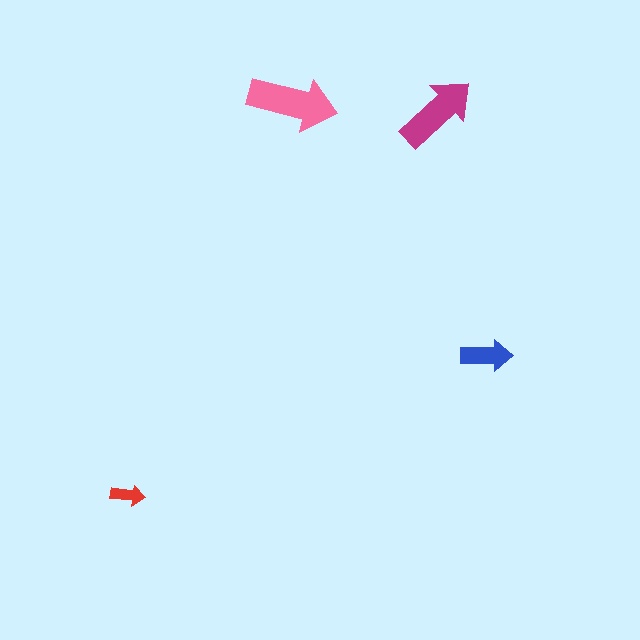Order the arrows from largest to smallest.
the pink one, the magenta one, the blue one, the red one.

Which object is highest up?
The pink arrow is topmost.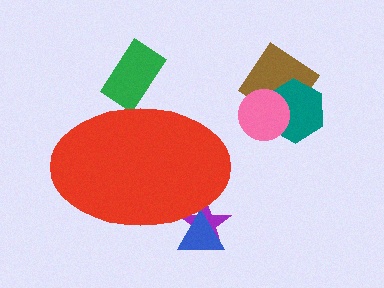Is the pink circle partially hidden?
No, the pink circle is fully visible.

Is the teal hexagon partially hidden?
No, the teal hexagon is fully visible.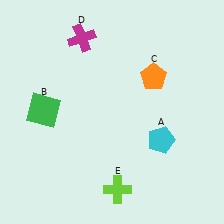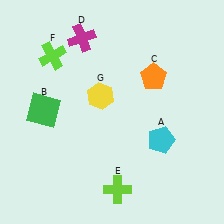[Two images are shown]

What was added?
A lime cross (F), a yellow hexagon (G) were added in Image 2.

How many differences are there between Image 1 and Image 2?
There are 2 differences between the two images.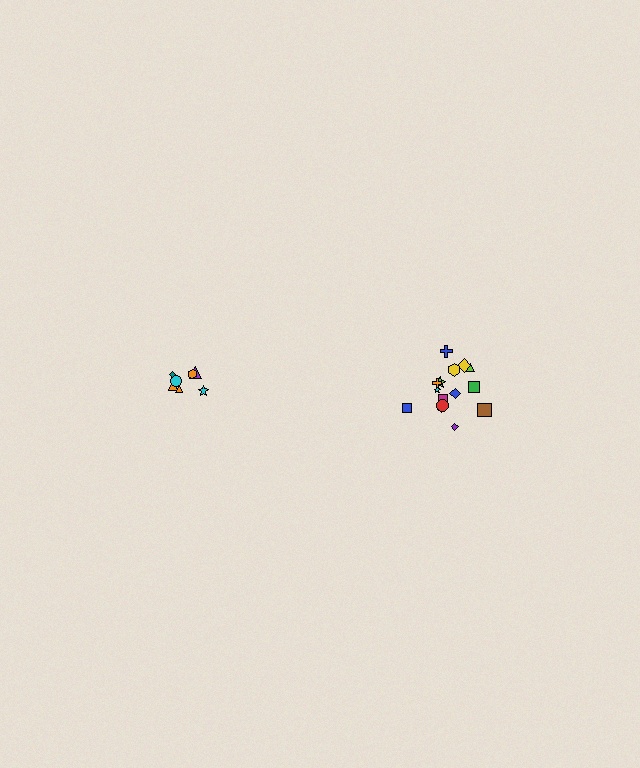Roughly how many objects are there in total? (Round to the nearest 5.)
Roughly 20 objects in total.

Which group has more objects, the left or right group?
The right group.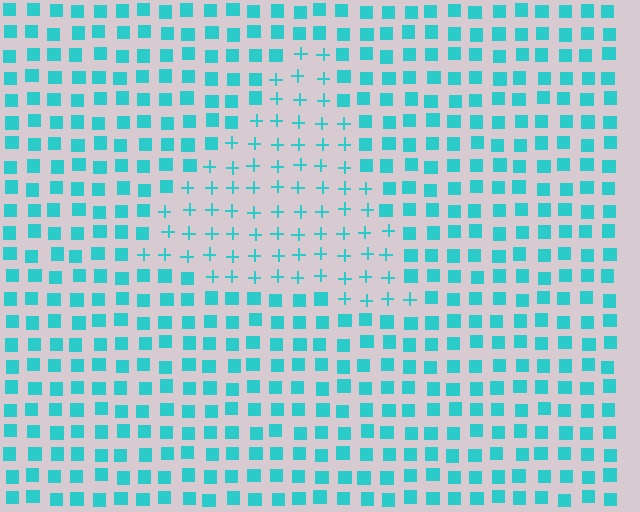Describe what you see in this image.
The image is filled with small cyan elements arranged in a uniform grid. A triangle-shaped region contains plus signs, while the surrounding area contains squares. The boundary is defined purely by the change in element shape.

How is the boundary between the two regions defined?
The boundary is defined by a change in element shape: plus signs inside vs. squares outside. All elements share the same color and spacing.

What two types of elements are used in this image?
The image uses plus signs inside the triangle region and squares outside it.